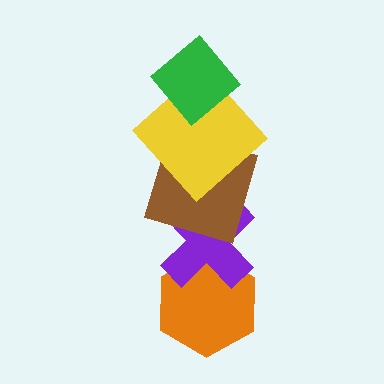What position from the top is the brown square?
The brown square is 3rd from the top.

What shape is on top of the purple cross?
The brown square is on top of the purple cross.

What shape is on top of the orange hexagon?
The purple cross is on top of the orange hexagon.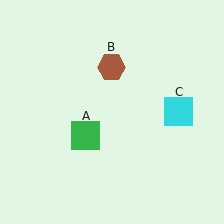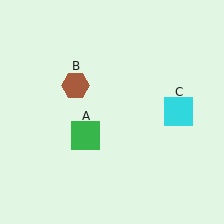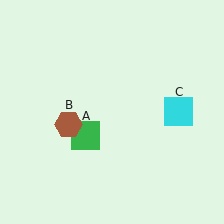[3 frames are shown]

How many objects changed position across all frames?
1 object changed position: brown hexagon (object B).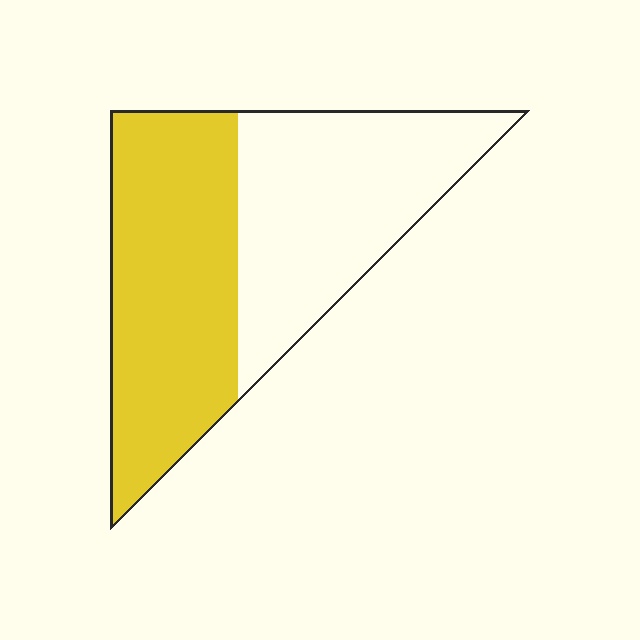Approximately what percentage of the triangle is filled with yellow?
Approximately 50%.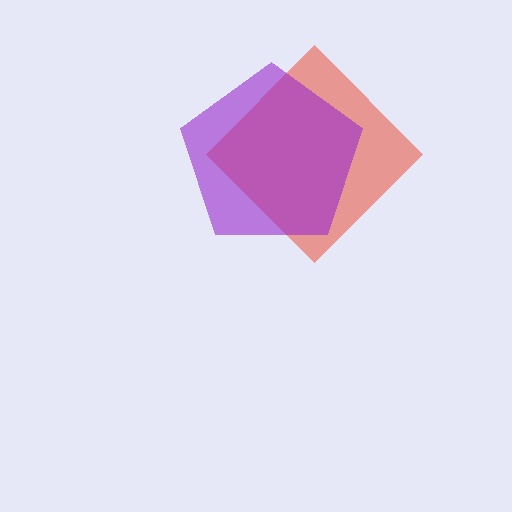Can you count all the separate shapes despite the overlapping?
Yes, there are 2 separate shapes.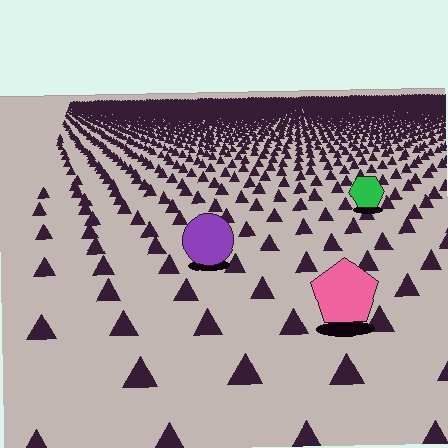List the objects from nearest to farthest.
From nearest to farthest: the pink pentagon, the purple circle, the green hexagon.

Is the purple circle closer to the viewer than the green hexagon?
Yes. The purple circle is closer — you can tell from the texture gradient: the ground texture is coarser near it.